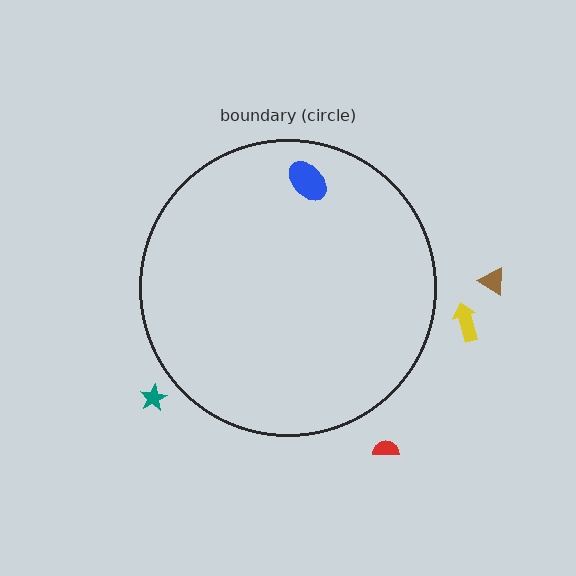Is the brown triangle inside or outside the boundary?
Outside.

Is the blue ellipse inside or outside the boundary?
Inside.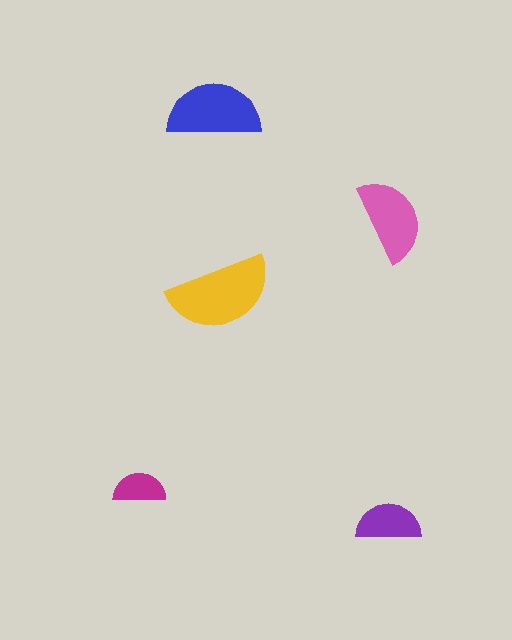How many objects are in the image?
There are 5 objects in the image.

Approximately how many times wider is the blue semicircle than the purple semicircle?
About 1.5 times wider.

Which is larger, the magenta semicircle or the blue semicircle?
The blue one.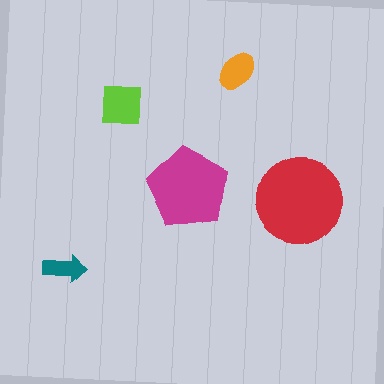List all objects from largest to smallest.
The red circle, the magenta pentagon, the lime square, the orange ellipse, the teal arrow.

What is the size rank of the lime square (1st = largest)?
3rd.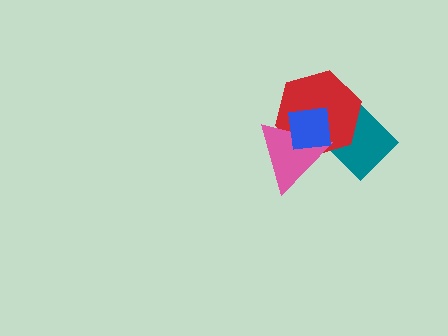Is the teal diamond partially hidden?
Yes, it is partially covered by another shape.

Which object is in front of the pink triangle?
The blue square is in front of the pink triangle.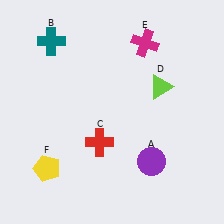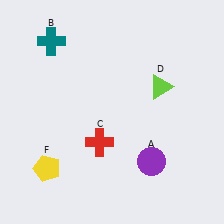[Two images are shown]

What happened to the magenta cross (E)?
The magenta cross (E) was removed in Image 2. It was in the top-right area of Image 1.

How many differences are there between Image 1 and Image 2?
There is 1 difference between the two images.